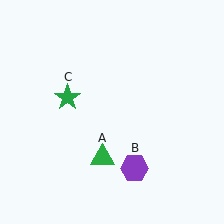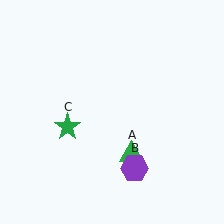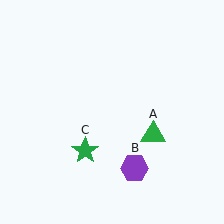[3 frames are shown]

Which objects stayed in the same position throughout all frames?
Purple hexagon (object B) remained stationary.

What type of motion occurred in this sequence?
The green triangle (object A), green star (object C) rotated counterclockwise around the center of the scene.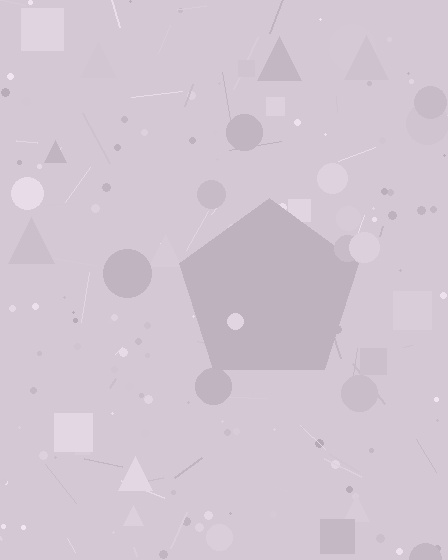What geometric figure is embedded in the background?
A pentagon is embedded in the background.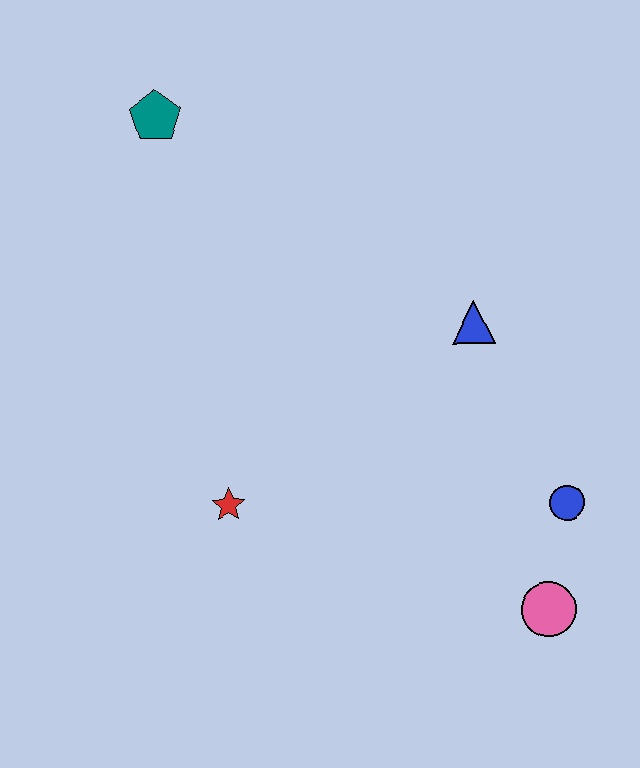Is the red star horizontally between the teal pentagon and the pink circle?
Yes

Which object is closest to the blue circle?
The pink circle is closest to the blue circle.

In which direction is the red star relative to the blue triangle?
The red star is to the left of the blue triangle.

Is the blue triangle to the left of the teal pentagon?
No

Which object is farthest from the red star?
The teal pentagon is farthest from the red star.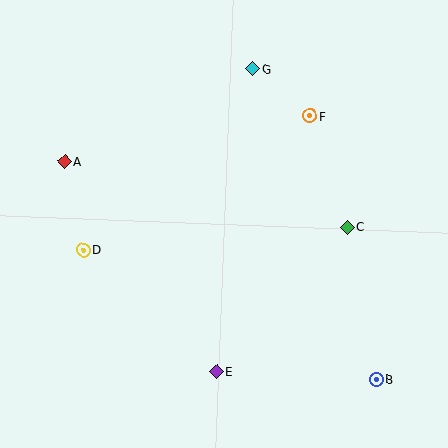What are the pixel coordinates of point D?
Point D is at (83, 250).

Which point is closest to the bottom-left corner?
Point D is closest to the bottom-left corner.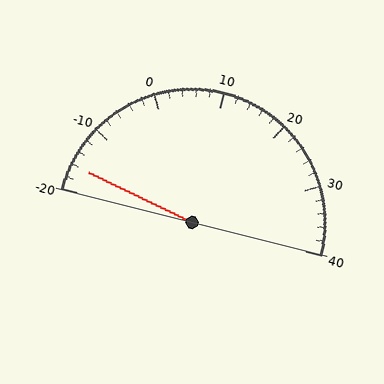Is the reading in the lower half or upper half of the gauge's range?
The reading is in the lower half of the range (-20 to 40).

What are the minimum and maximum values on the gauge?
The gauge ranges from -20 to 40.